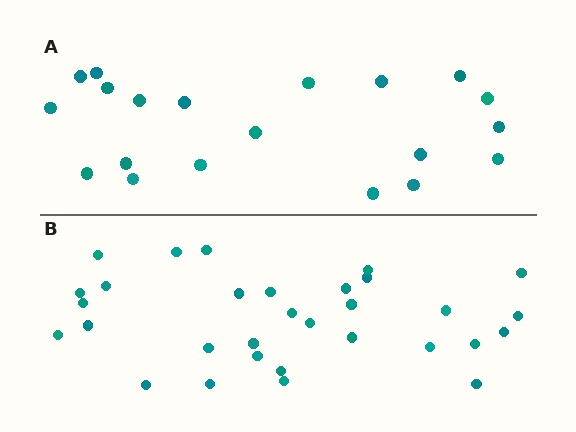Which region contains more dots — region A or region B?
Region B (the bottom region) has more dots.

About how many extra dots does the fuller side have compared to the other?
Region B has roughly 12 or so more dots than region A.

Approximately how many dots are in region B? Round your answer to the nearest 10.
About 30 dots. (The exact count is 31, which rounds to 30.)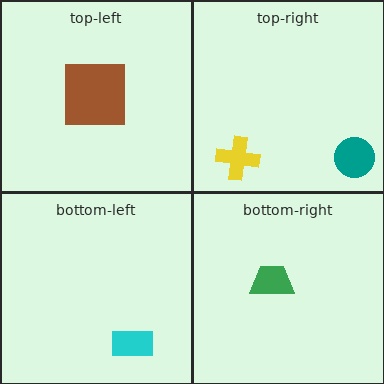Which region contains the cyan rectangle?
The bottom-left region.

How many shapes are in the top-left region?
1.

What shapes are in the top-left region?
The brown square.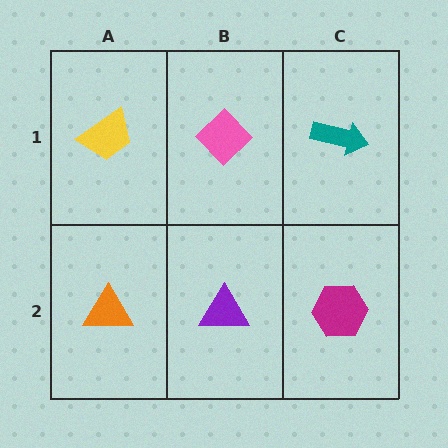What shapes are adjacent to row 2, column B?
A pink diamond (row 1, column B), an orange triangle (row 2, column A), a magenta hexagon (row 2, column C).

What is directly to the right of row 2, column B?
A magenta hexagon.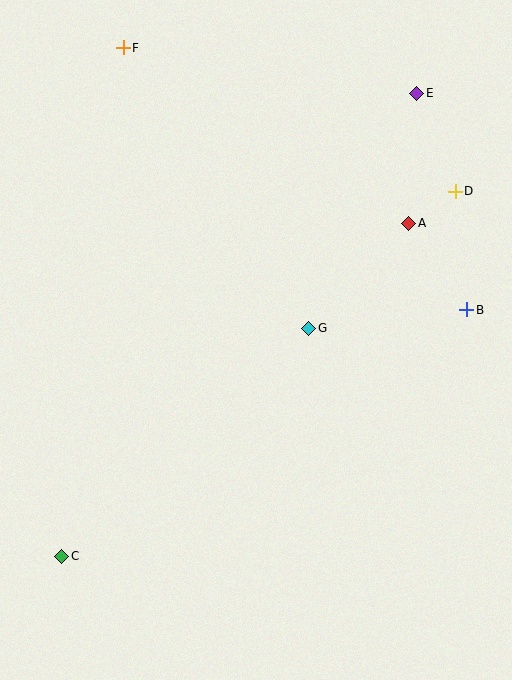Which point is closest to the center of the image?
Point G at (309, 328) is closest to the center.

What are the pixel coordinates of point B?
Point B is at (467, 310).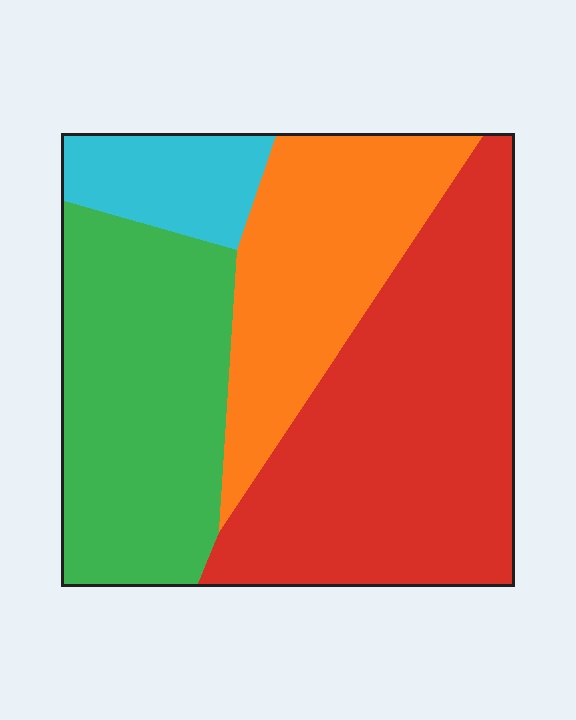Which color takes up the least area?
Cyan, at roughly 10%.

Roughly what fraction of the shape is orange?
Orange takes up about one fifth (1/5) of the shape.